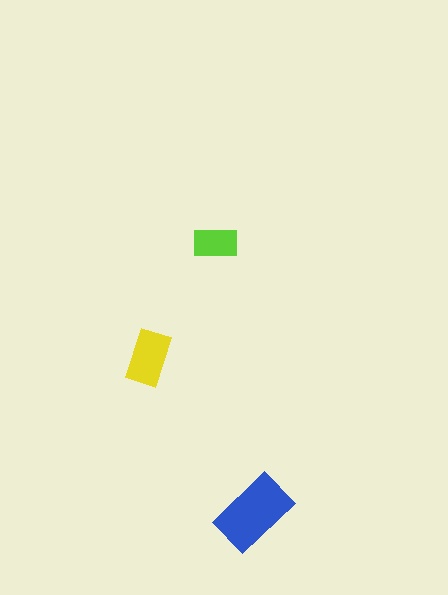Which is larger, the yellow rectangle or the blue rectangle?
The blue one.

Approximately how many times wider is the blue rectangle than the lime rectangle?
About 2 times wider.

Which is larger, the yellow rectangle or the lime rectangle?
The yellow one.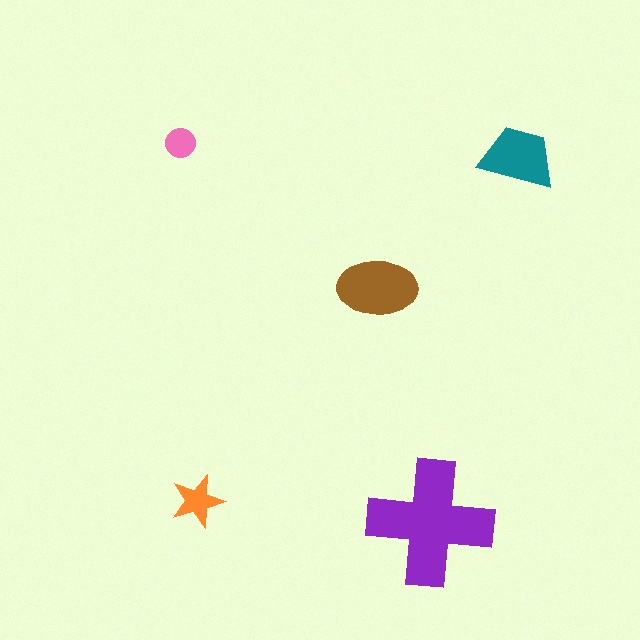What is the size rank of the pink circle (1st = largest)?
5th.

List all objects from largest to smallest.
The purple cross, the brown ellipse, the teal trapezoid, the orange star, the pink circle.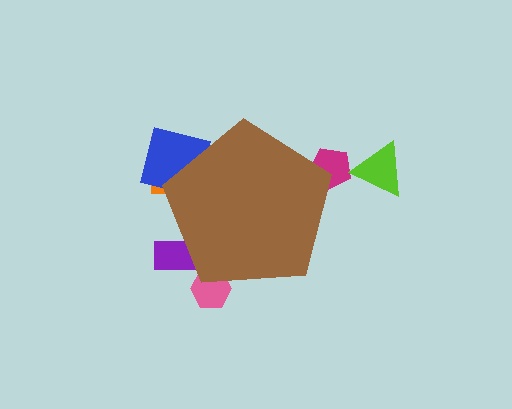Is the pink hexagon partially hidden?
Yes, the pink hexagon is partially hidden behind the brown pentagon.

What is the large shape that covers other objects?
A brown pentagon.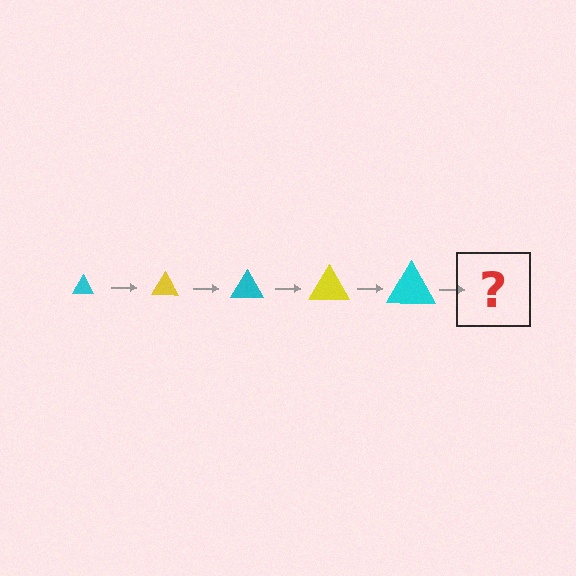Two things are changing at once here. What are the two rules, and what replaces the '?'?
The two rules are that the triangle grows larger each step and the color cycles through cyan and yellow. The '?' should be a yellow triangle, larger than the previous one.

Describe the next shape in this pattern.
It should be a yellow triangle, larger than the previous one.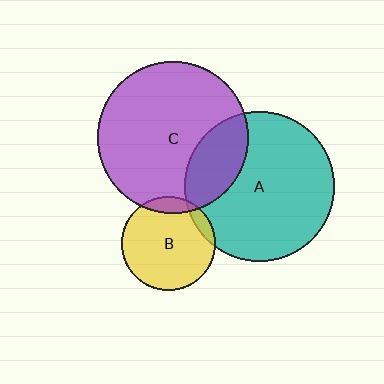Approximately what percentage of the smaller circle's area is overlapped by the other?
Approximately 10%.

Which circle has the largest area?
Circle C (purple).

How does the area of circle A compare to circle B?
Approximately 2.5 times.